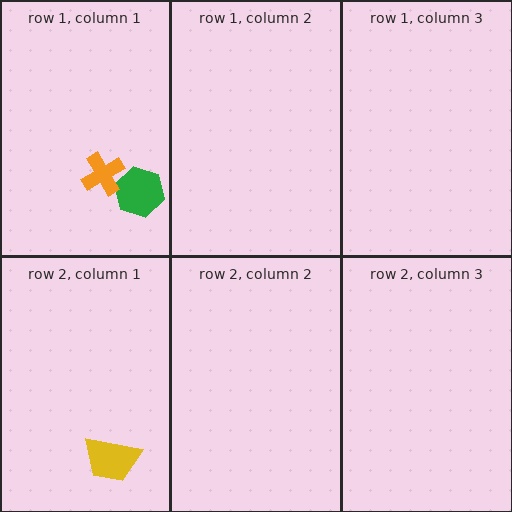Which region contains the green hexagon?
The row 1, column 1 region.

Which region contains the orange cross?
The row 1, column 1 region.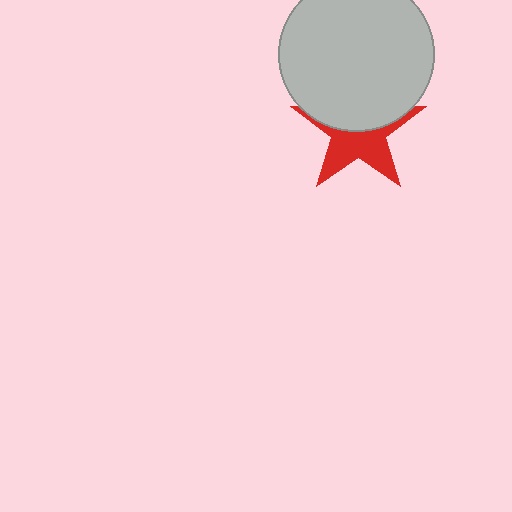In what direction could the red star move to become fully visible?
The red star could move down. That would shift it out from behind the light gray circle entirely.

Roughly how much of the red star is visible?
About half of it is visible (roughly 51%).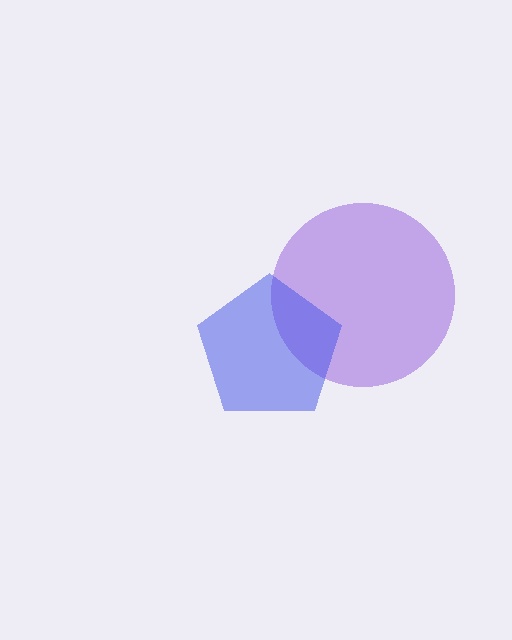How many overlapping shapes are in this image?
There are 2 overlapping shapes in the image.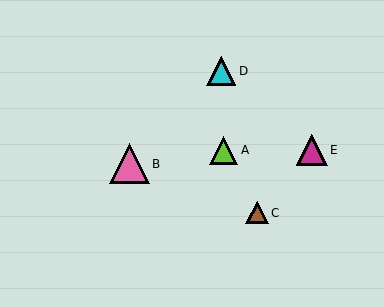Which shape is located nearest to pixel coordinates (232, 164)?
The lime triangle (labeled A) at (224, 150) is nearest to that location.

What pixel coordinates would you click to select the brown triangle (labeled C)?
Click at (257, 213) to select the brown triangle C.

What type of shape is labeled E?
Shape E is a magenta triangle.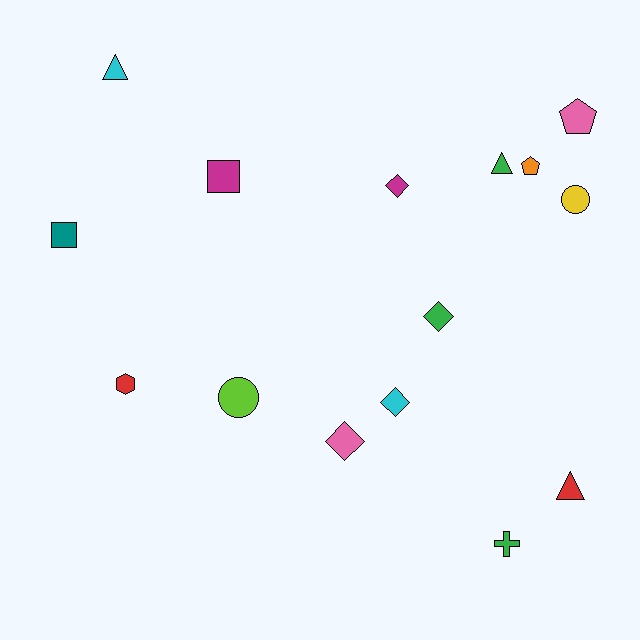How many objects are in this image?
There are 15 objects.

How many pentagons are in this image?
There are 2 pentagons.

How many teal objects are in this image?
There is 1 teal object.